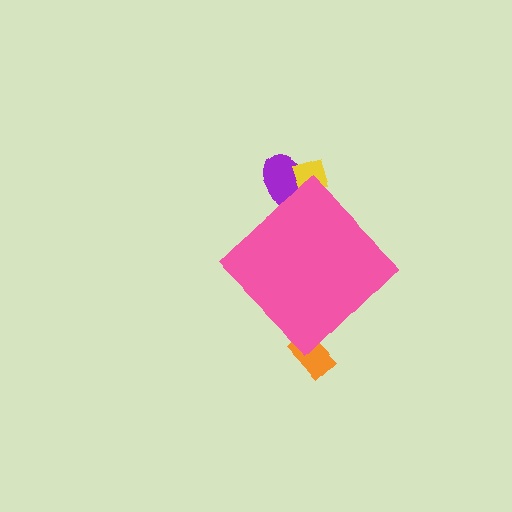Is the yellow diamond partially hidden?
Yes, the yellow diamond is partially hidden behind the pink diamond.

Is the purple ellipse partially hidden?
Yes, the purple ellipse is partially hidden behind the pink diamond.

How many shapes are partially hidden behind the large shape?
3 shapes are partially hidden.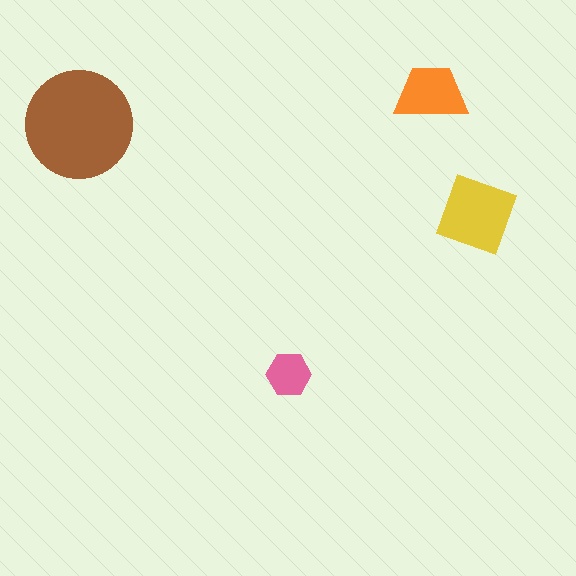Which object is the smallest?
The pink hexagon.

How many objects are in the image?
There are 4 objects in the image.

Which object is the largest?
The brown circle.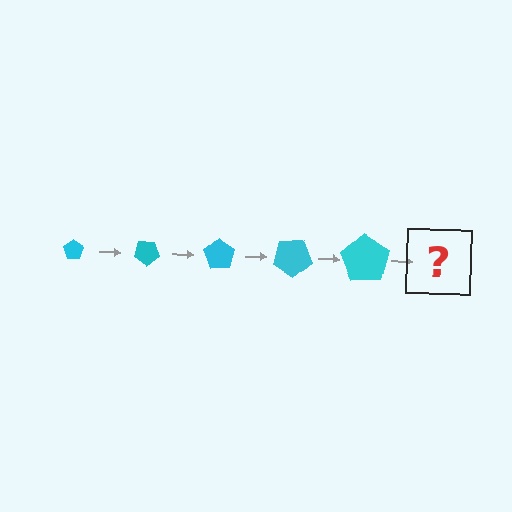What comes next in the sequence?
The next element should be a pentagon, larger than the previous one and rotated 175 degrees from the start.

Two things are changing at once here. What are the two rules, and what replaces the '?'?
The two rules are that the pentagon grows larger each step and it rotates 35 degrees each step. The '?' should be a pentagon, larger than the previous one and rotated 175 degrees from the start.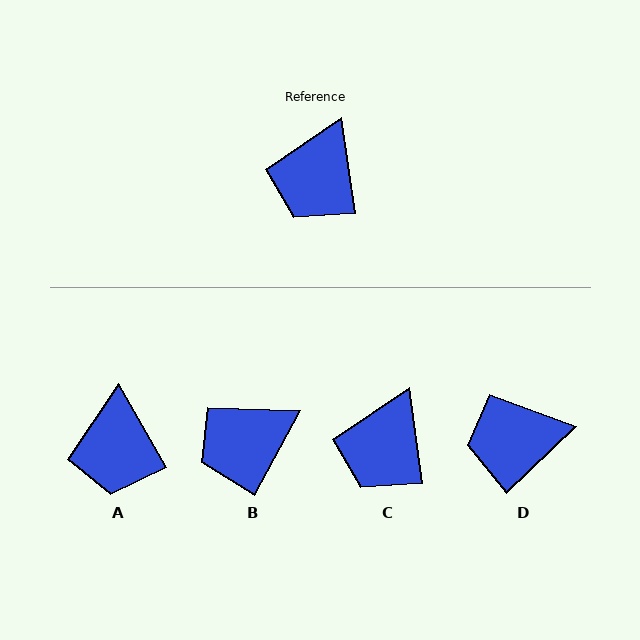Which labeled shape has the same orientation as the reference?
C.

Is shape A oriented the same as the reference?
No, it is off by about 22 degrees.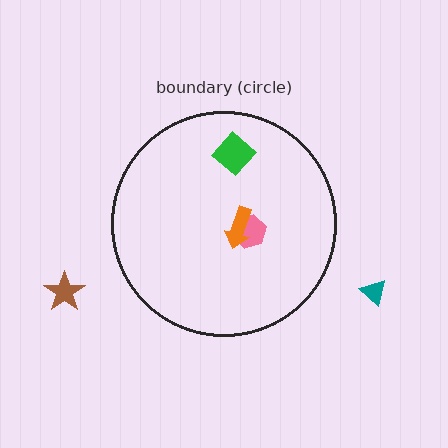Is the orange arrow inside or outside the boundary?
Inside.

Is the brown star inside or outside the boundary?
Outside.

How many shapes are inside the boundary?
3 inside, 2 outside.